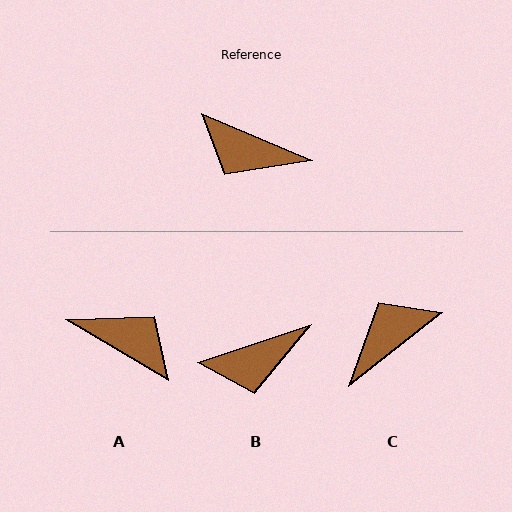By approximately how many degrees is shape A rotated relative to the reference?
Approximately 172 degrees counter-clockwise.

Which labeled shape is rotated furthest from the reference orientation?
A, about 172 degrees away.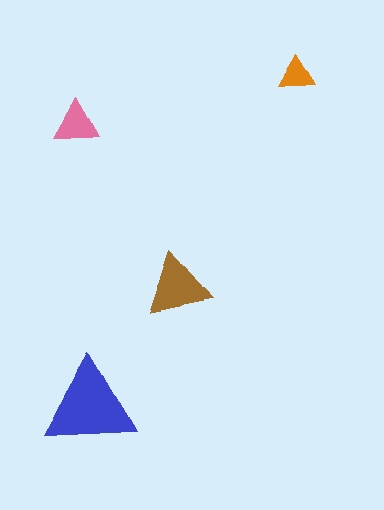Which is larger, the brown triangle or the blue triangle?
The blue one.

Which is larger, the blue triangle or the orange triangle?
The blue one.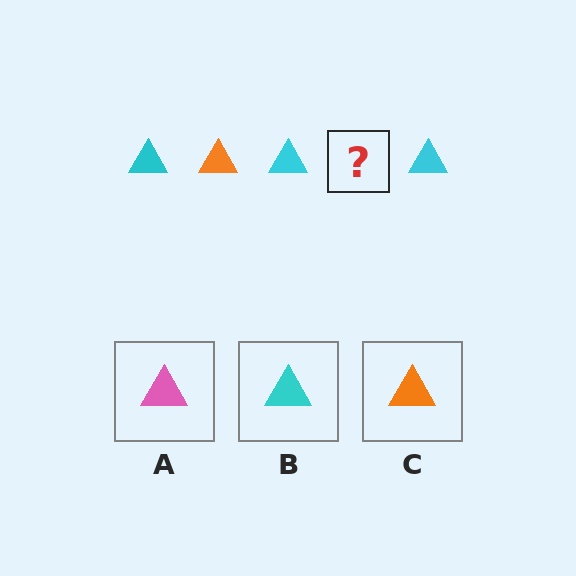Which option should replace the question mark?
Option C.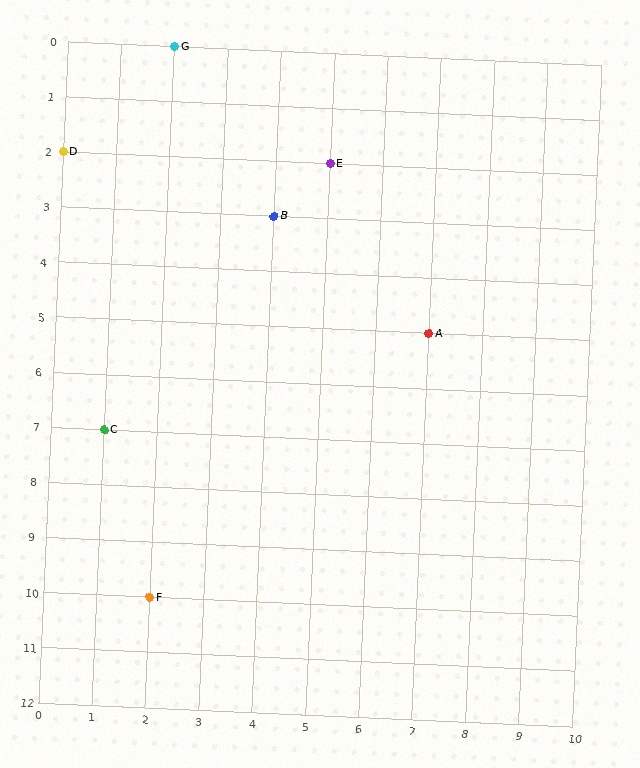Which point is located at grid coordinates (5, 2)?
Point E is at (5, 2).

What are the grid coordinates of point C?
Point C is at grid coordinates (1, 7).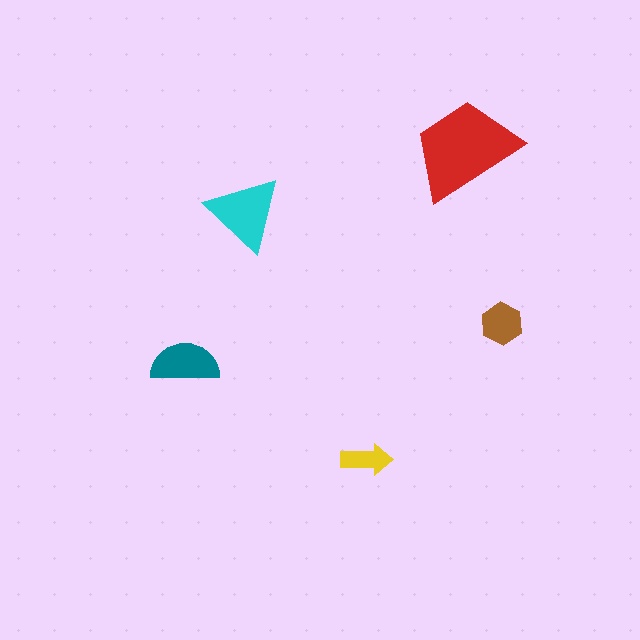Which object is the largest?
The red trapezoid.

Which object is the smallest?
The yellow arrow.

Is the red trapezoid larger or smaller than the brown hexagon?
Larger.